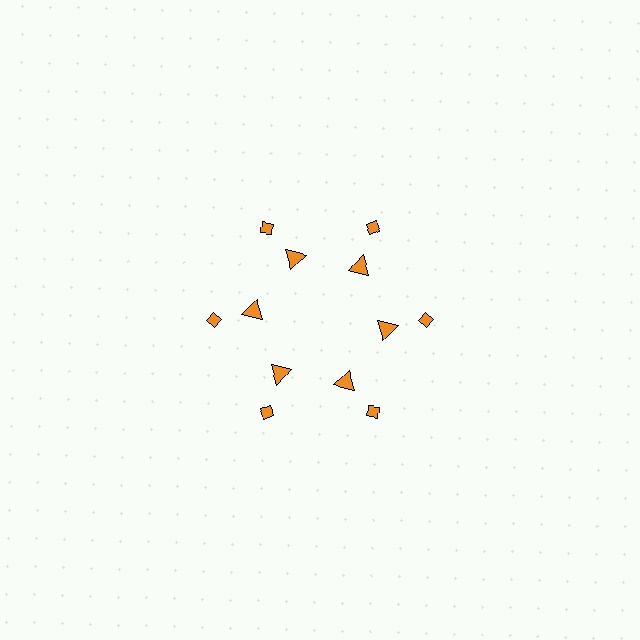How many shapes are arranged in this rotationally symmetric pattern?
There are 12 shapes, arranged in 6 groups of 2.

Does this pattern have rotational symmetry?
Yes, this pattern has 6-fold rotational symmetry. It looks the same after rotating 60 degrees around the center.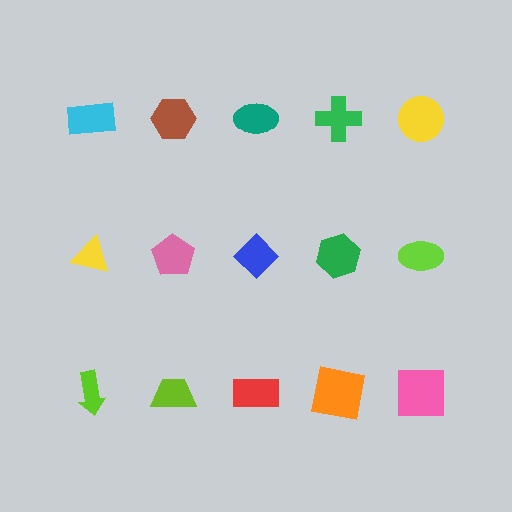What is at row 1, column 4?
A green cross.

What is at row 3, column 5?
A pink square.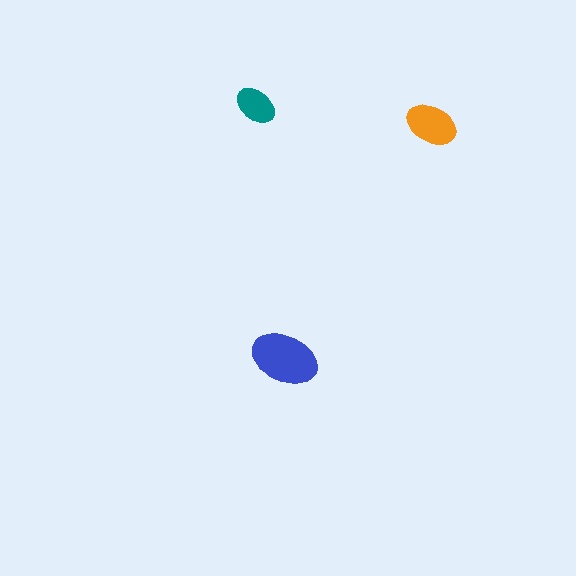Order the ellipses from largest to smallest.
the blue one, the orange one, the teal one.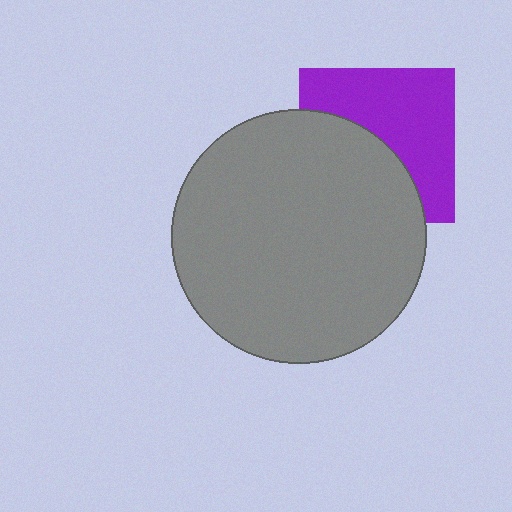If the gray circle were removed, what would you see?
You would see the complete purple square.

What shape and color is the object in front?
The object in front is a gray circle.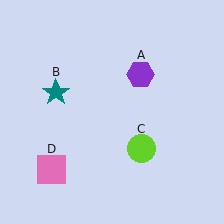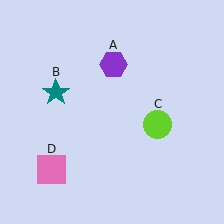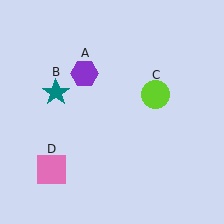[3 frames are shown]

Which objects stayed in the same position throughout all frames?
Teal star (object B) and pink square (object D) remained stationary.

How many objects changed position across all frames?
2 objects changed position: purple hexagon (object A), lime circle (object C).